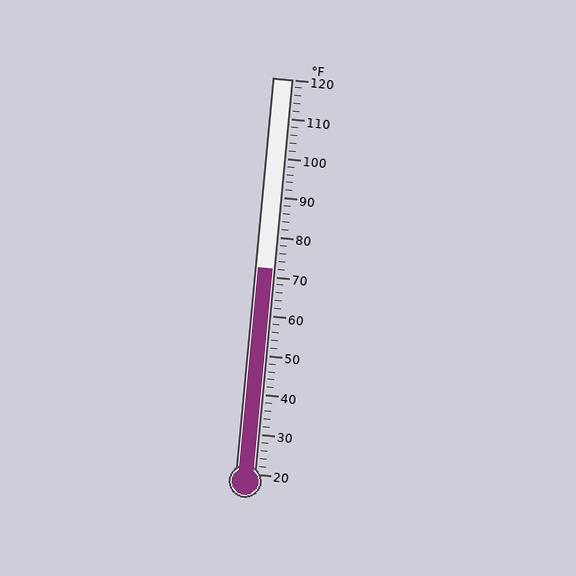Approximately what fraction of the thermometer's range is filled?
The thermometer is filled to approximately 50% of its range.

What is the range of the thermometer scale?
The thermometer scale ranges from 20°F to 120°F.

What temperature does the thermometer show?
The thermometer shows approximately 72°F.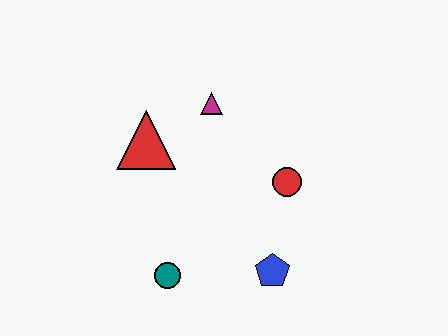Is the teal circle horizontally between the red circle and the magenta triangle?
No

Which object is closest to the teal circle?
The blue pentagon is closest to the teal circle.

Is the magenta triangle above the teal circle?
Yes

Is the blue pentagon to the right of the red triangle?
Yes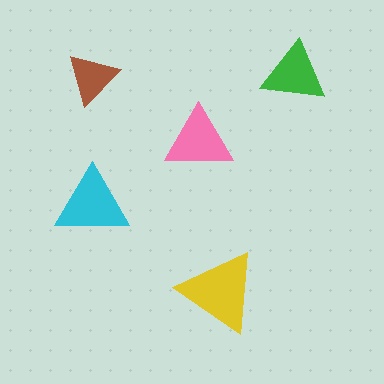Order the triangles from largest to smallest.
the yellow one, the cyan one, the pink one, the green one, the brown one.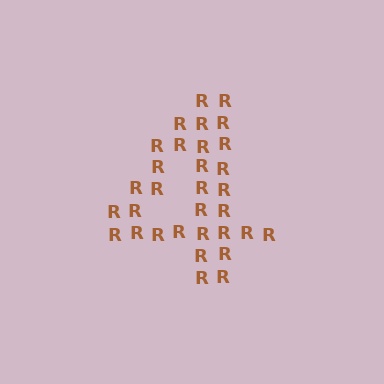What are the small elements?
The small elements are letter R's.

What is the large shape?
The large shape is the digit 4.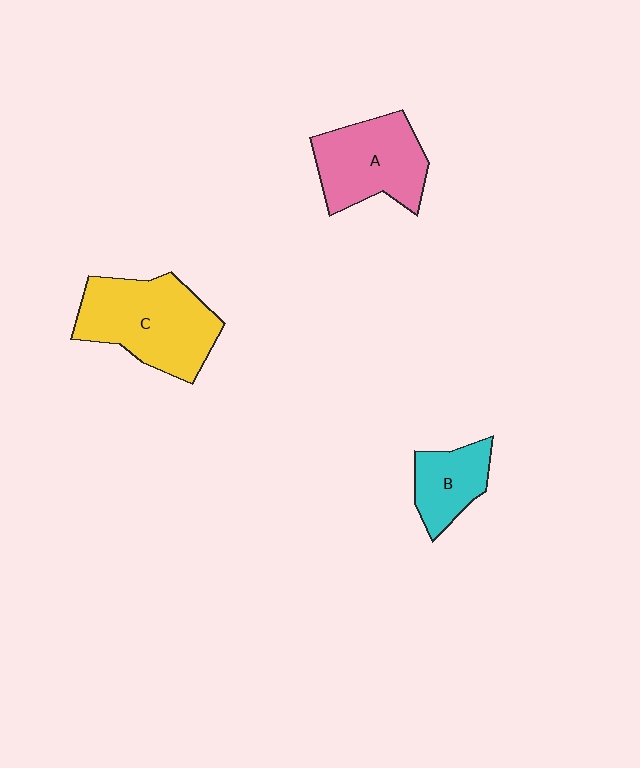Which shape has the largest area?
Shape C (yellow).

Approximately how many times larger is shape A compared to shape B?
Approximately 1.7 times.